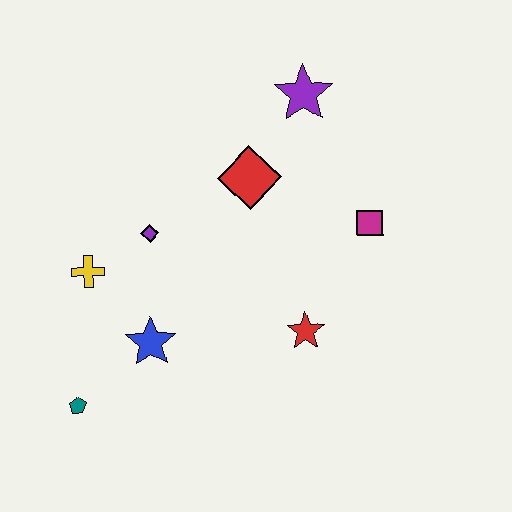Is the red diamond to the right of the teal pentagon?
Yes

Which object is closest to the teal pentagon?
The blue star is closest to the teal pentagon.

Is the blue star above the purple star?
No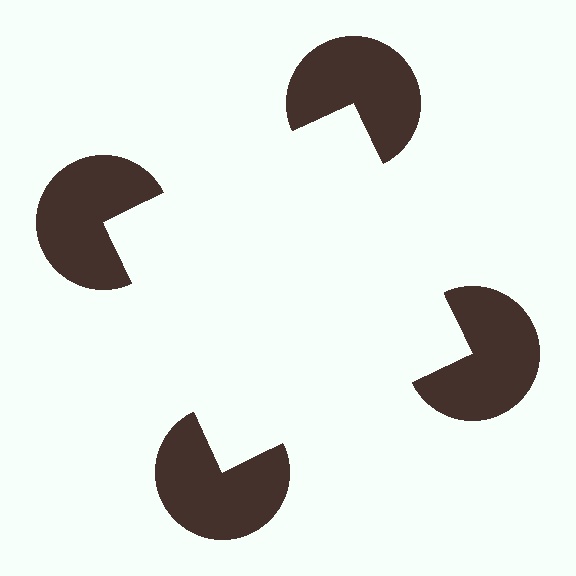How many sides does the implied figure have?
4 sides.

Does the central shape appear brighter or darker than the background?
It typically appears slightly brighter than the background, even though no actual brightness change is drawn.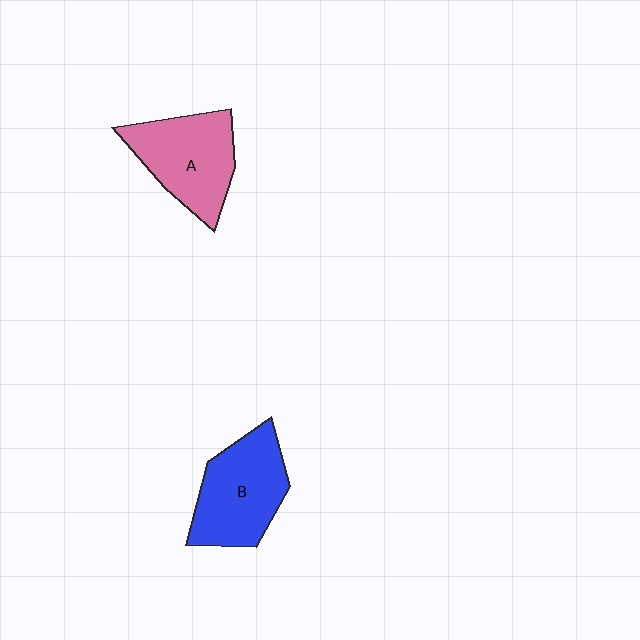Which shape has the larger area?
Shape B (blue).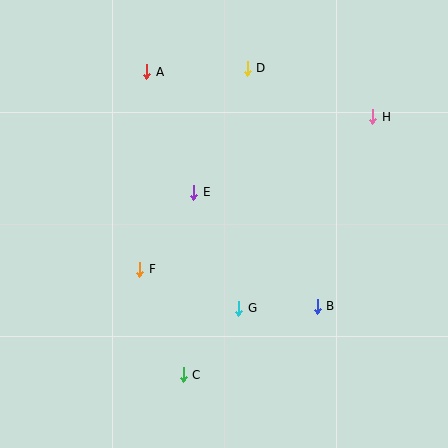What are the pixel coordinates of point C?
Point C is at (183, 375).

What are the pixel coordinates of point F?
Point F is at (140, 269).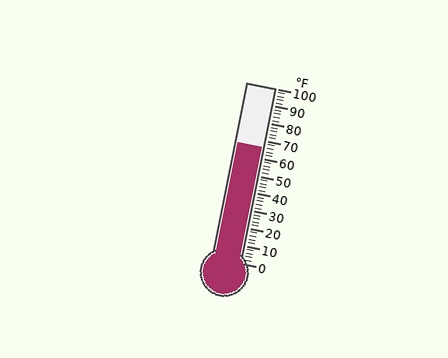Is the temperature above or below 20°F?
The temperature is above 20°F.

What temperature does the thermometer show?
The thermometer shows approximately 66°F.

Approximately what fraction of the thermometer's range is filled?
The thermometer is filled to approximately 65% of its range.